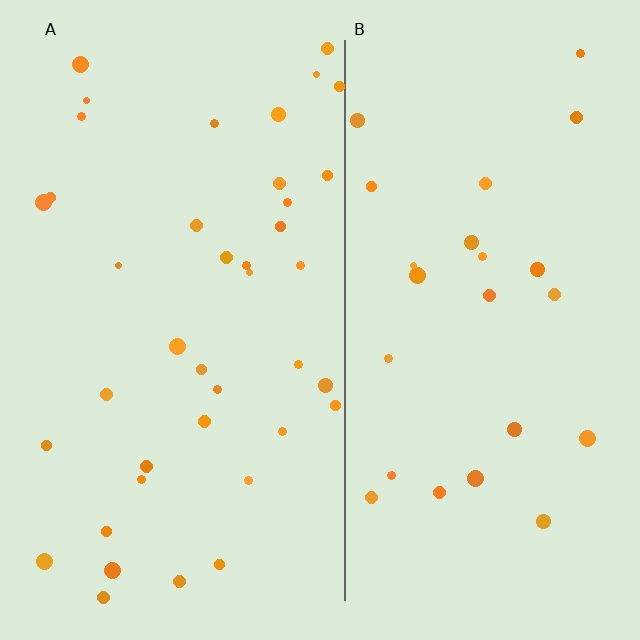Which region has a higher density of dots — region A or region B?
A (the left).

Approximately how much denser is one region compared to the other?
Approximately 1.6× — region A over region B.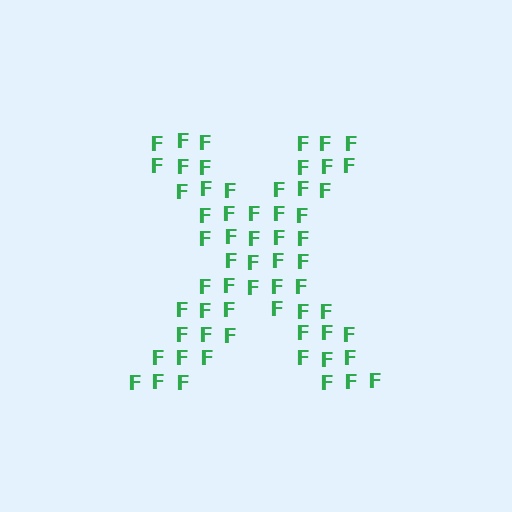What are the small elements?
The small elements are letter F's.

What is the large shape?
The large shape is the letter X.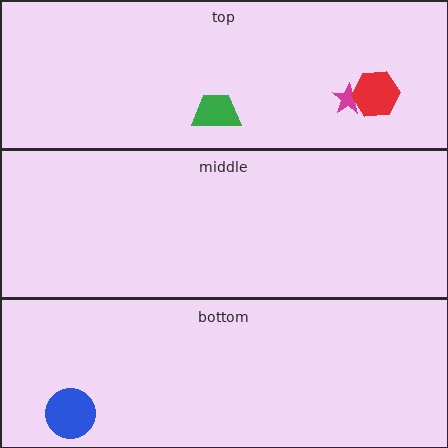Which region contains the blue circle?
The bottom region.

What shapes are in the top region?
The magenta star, the red hexagon, the green trapezoid.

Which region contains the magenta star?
The top region.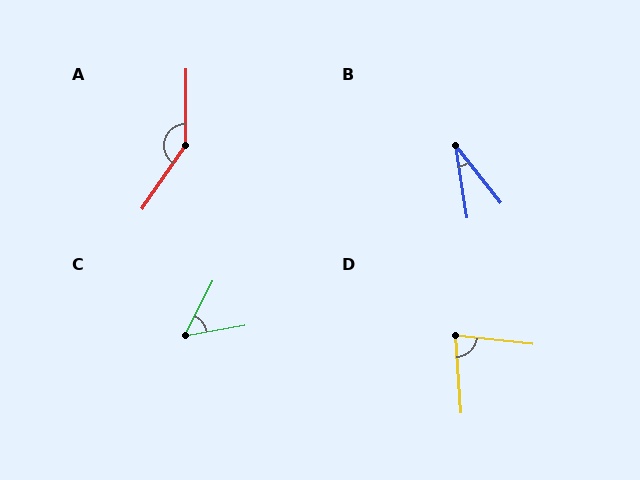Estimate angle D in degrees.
Approximately 80 degrees.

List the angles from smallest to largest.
B (29°), C (53°), D (80°), A (146°).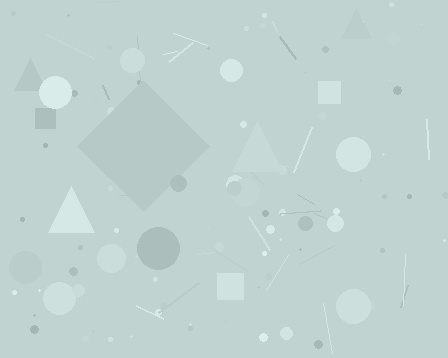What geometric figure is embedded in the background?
A diamond is embedded in the background.